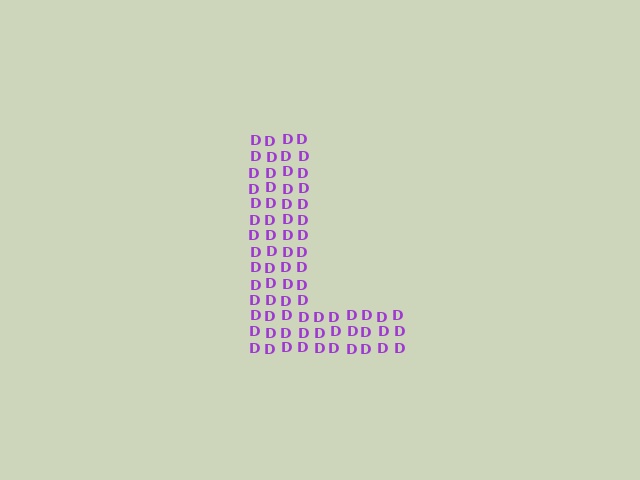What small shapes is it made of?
It is made of small letter D's.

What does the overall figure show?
The overall figure shows the letter L.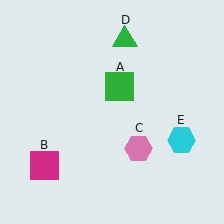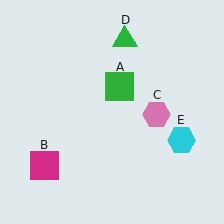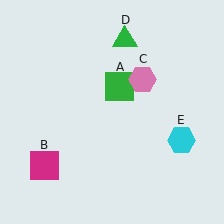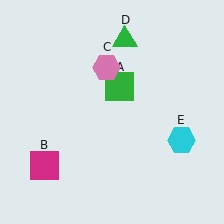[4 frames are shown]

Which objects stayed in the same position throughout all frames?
Green square (object A) and magenta square (object B) and green triangle (object D) and cyan hexagon (object E) remained stationary.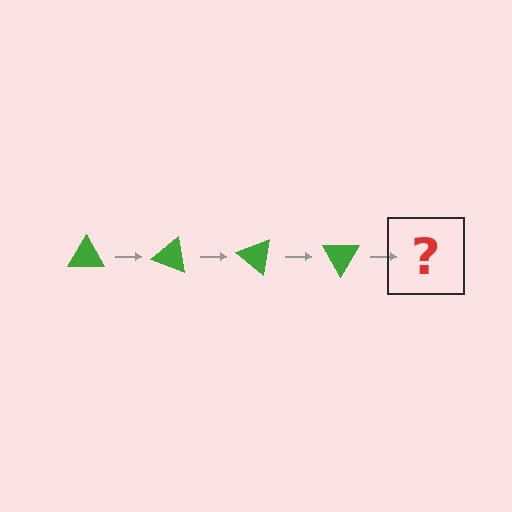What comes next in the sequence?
The next element should be a green triangle rotated 80 degrees.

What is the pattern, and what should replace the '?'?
The pattern is that the triangle rotates 20 degrees each step. The '?' should be a green triangle rotated 80 degrees.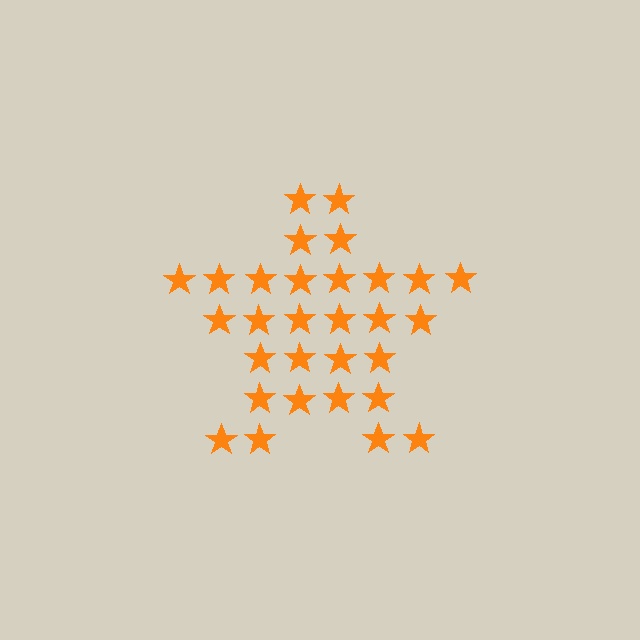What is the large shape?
The large shape is a star.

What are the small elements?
The small elements are stars.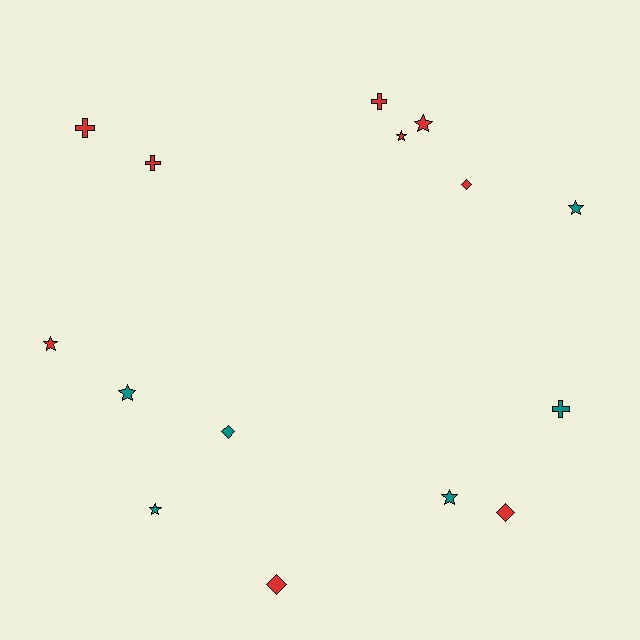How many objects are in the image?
There are 15 objects.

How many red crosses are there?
There are 3 red crosses.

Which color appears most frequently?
Red, with 9 objects.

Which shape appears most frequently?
Star, with 7 objects.